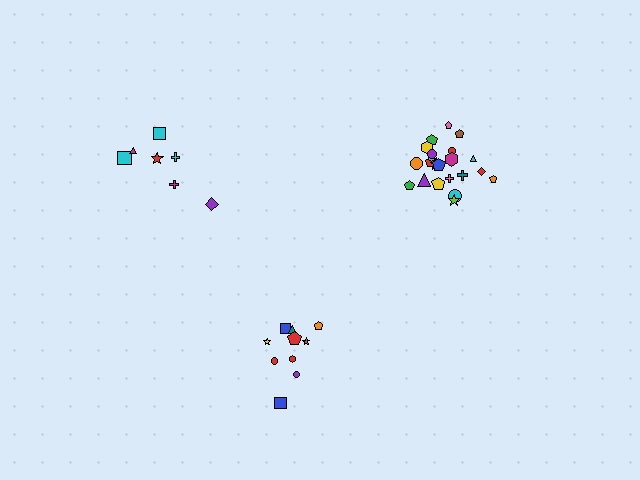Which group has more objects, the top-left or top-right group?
The top-right group.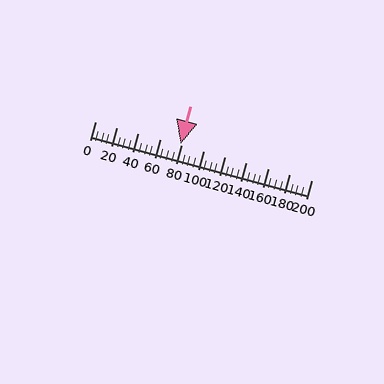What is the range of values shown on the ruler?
The ruler shows values from 0 to 200.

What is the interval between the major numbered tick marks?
The major tick marks are spaced 20 units apart.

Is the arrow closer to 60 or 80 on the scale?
The arrow is closer to 80.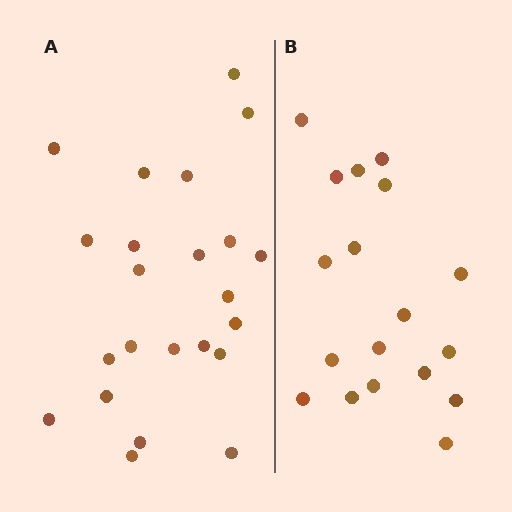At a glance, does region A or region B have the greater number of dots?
Region A (the left region) has more dots.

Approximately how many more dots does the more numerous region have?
Region A has about 5 more dots than region B.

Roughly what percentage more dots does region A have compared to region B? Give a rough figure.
About 30% more.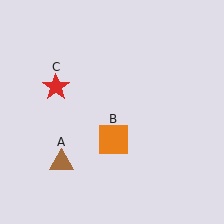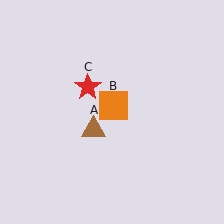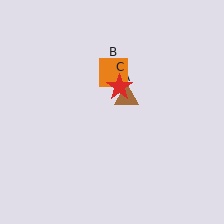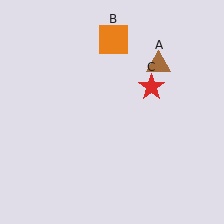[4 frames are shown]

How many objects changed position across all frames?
3 objects changed position: brown triangle (object A), orange square (object B), red star (object C).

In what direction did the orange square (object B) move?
The orange square (object B) moved up.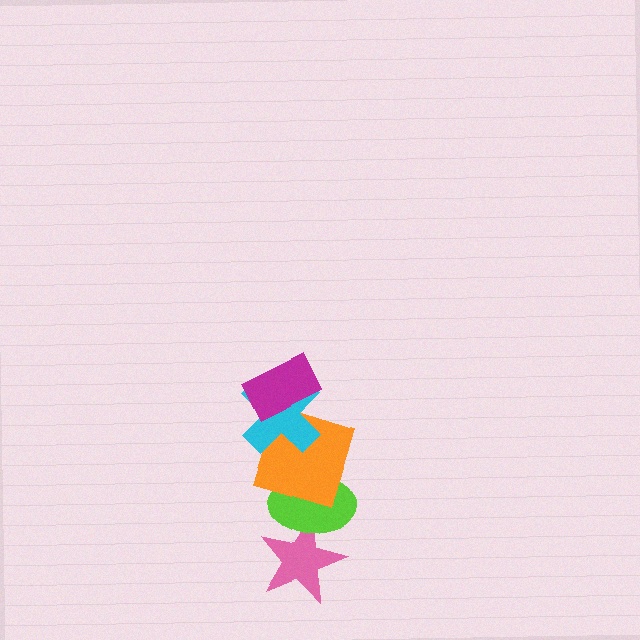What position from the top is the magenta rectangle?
The magenta rectangle is 1st from the top.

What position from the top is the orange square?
The orange square is 3rd from the top.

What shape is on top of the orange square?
The cyan cross is on top of the orange square.